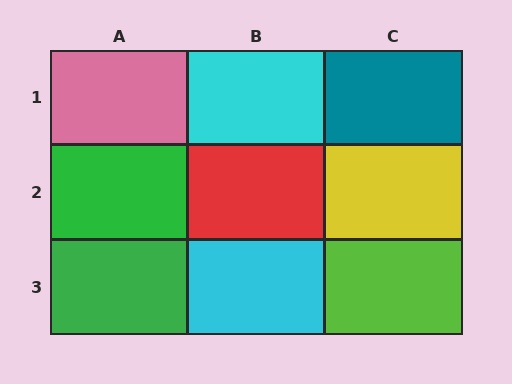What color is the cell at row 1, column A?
Pink.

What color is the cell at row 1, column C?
Teal.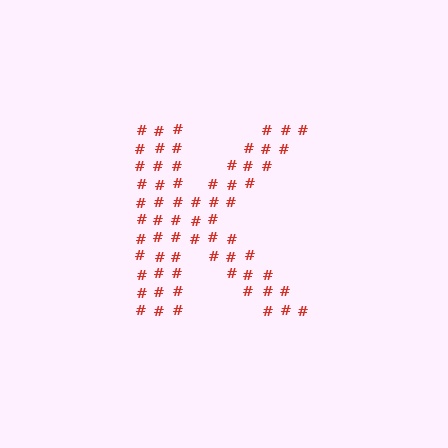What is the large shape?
The large shape is the letter K.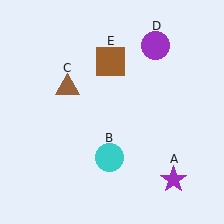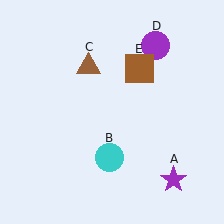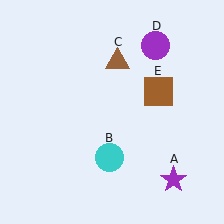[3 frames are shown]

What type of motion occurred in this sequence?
The brown triangle (object C), brown square (object E) rotated clockwise around the center of the scene.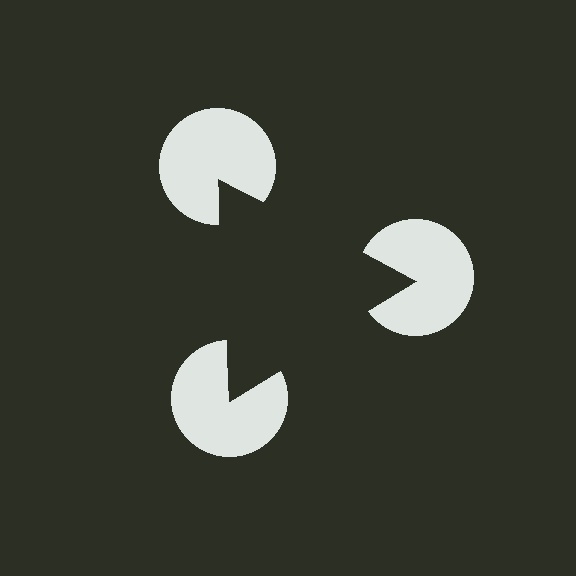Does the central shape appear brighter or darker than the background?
It typically appears slightly darker than the background, even though no actual brightness change is drawn.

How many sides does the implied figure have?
3 sides.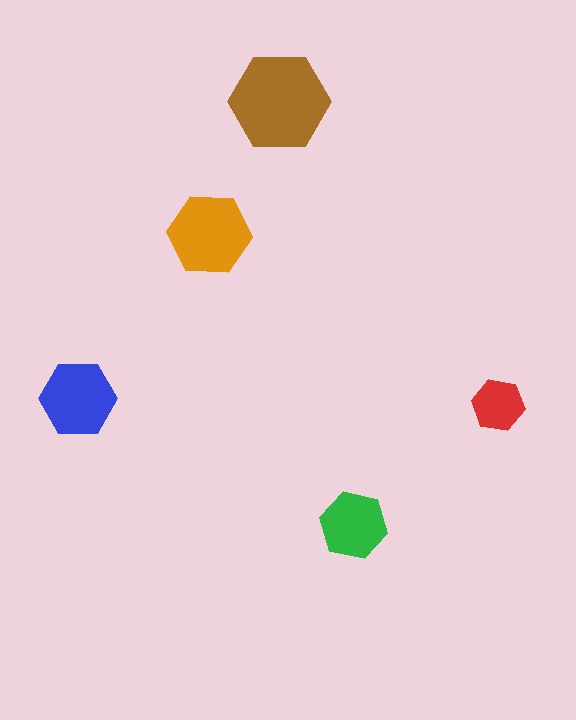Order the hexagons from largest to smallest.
the brown one, the orange one, the blue one, the green one, the red one.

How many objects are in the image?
There are 5 objects in the image.